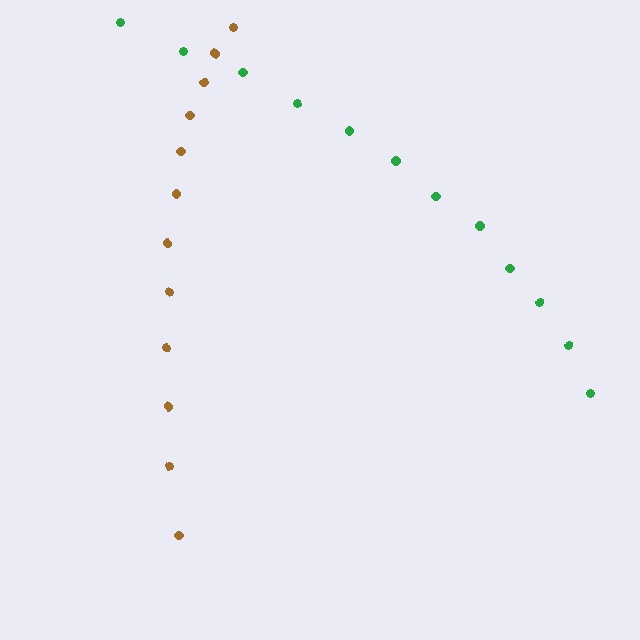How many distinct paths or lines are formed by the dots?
There are 2 distinct paths.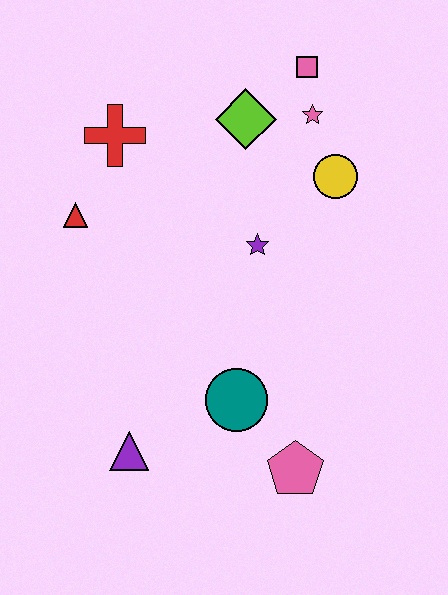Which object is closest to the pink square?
The pink star is closest to the pink square.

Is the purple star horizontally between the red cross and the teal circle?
No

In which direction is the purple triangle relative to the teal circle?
The purple triangle is to the left of the teal circle.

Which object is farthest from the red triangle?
The pink pentagon is farthest from the red triangle.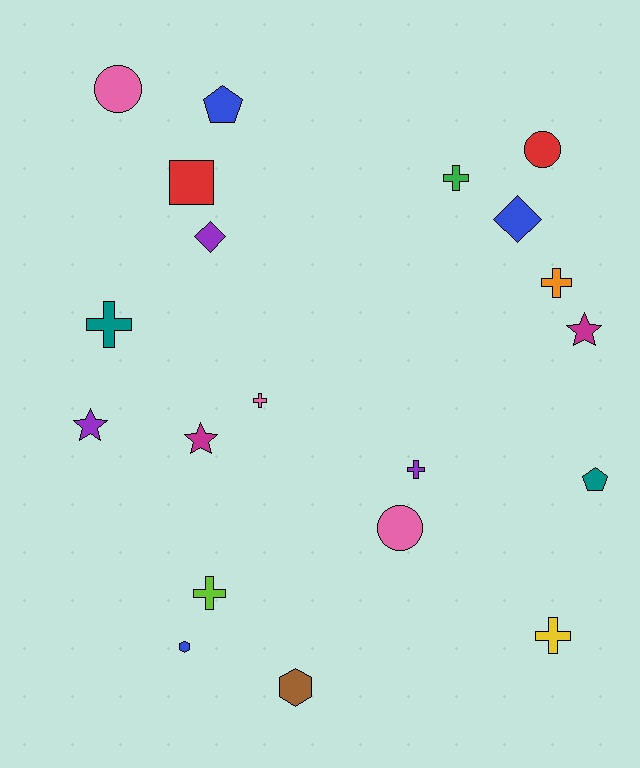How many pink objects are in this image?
There are 3 pink objects.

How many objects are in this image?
There are 20 objects.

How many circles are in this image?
There are 3 circles.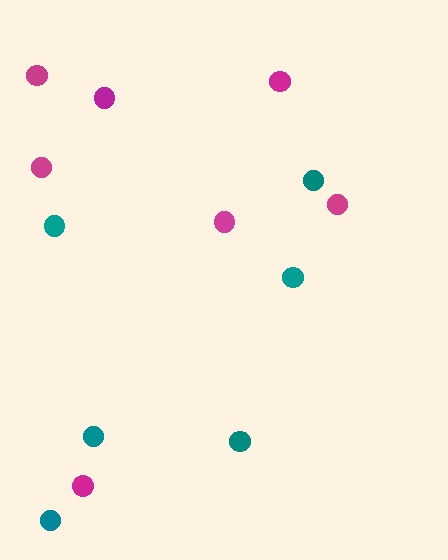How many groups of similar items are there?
There are 2 groups: one group of teal circles (6) and one group of magenta circles (7).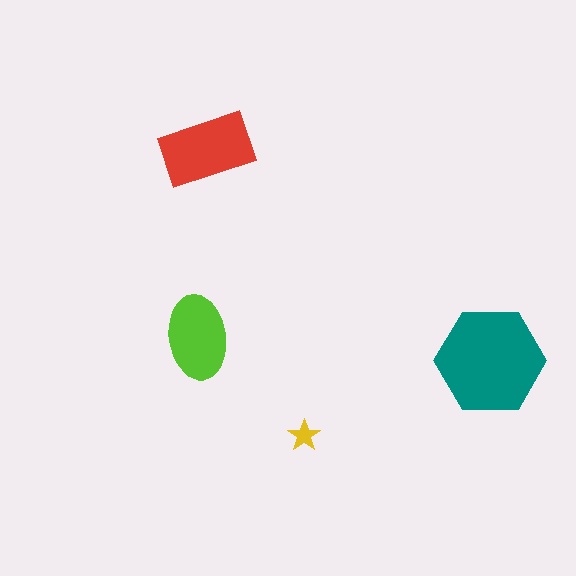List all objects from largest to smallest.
The teal hexagon, the red rectangle, the lime ellipse, the yellow star.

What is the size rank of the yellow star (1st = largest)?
4th.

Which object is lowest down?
The yellow star is bottommost.